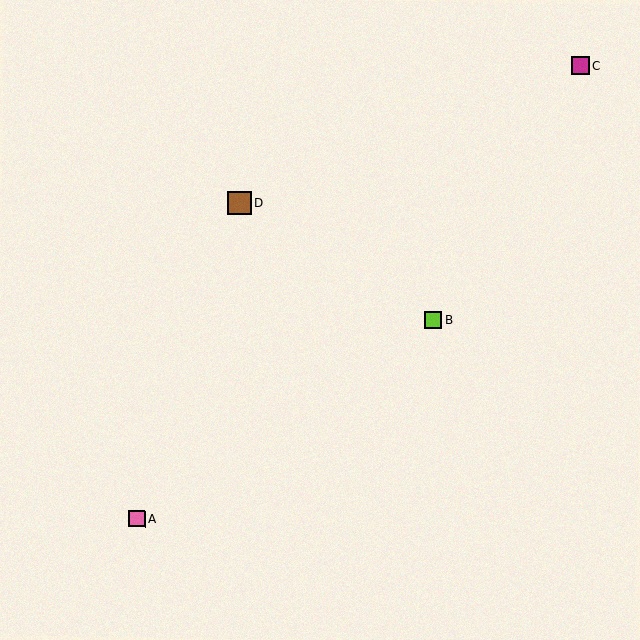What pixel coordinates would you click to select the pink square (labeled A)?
Click at (137, 519) to select the pink square A.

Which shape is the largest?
The brown square (labeled D) is the largest.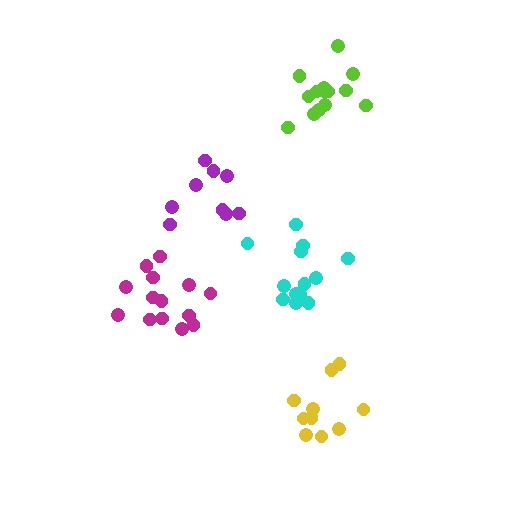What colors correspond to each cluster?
The clusters are colored: magenta, cyan, purple, yellow, lime.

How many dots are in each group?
Group 1: 14 dots, Group 2: 13 dots, Group 3: 9 dots, Group 4: 10 dots, Group 5: 15 dots (61 total).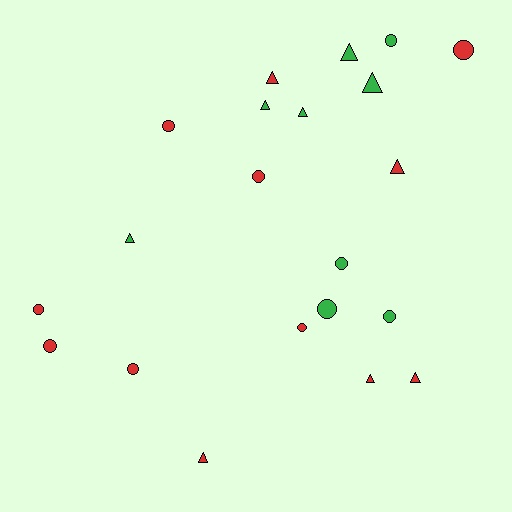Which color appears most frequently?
Red, with 12 objects.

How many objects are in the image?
There are 21 objects.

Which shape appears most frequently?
Circle, with 11 objects.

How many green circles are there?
There are 4 green circles.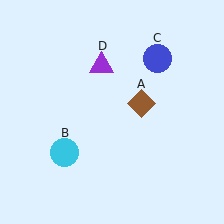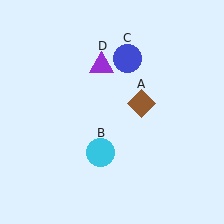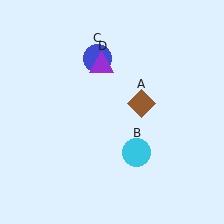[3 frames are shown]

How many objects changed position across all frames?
2 objects changed position: cyan circle (object B), blue circle (object C).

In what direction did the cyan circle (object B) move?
The cyan circle (object B) moved right.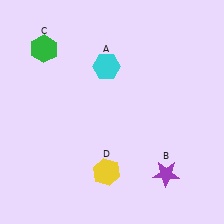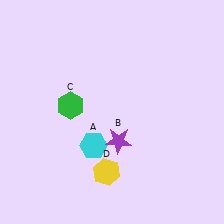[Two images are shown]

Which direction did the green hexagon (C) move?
The green hexagon (C) moved down.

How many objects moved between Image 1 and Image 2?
3 objects moved between the two images.